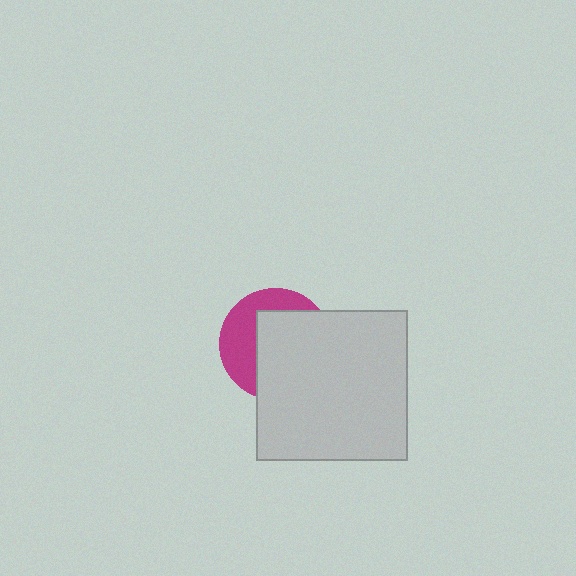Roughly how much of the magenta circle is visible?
A small part of it is visible (roughly 39%).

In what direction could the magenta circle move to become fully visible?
The magenta circle could move toward the upper-left. That would shift it out from behind the light gray square entirely.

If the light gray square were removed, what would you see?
You would see the complete magenta circle.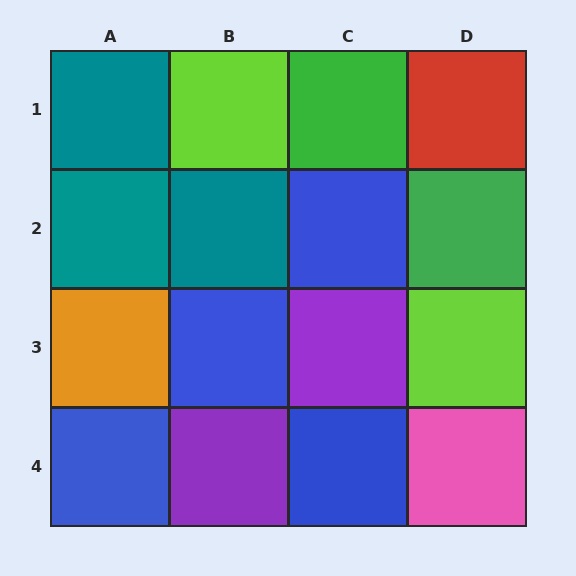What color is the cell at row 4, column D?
Pink.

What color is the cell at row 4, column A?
Blue.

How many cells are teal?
3 cells are teal.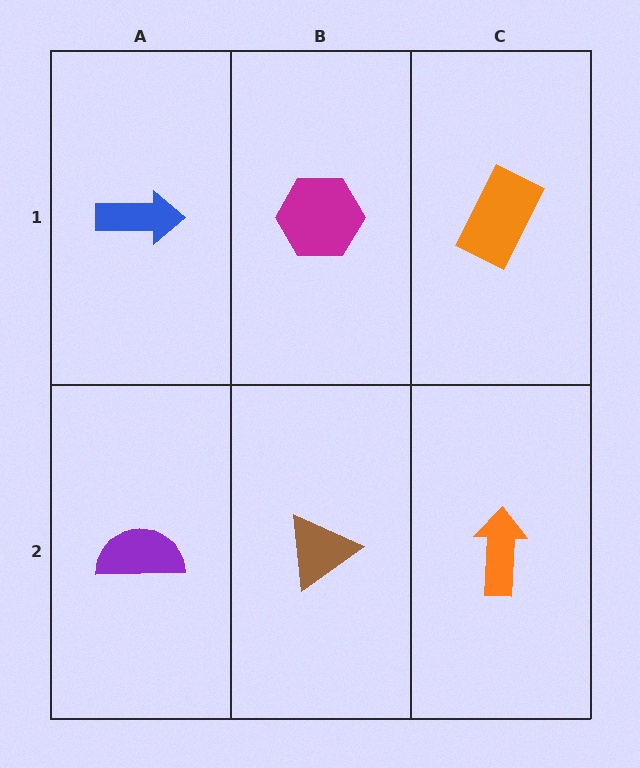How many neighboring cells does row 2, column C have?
2.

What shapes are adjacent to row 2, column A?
A blue arrow (row 1, column A), a brown triangle (row 2, column B).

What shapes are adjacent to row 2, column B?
A magenta hexagon (row 1, column B), a purple semicircle (row 2, column A), an orange arrow (row 2, column C).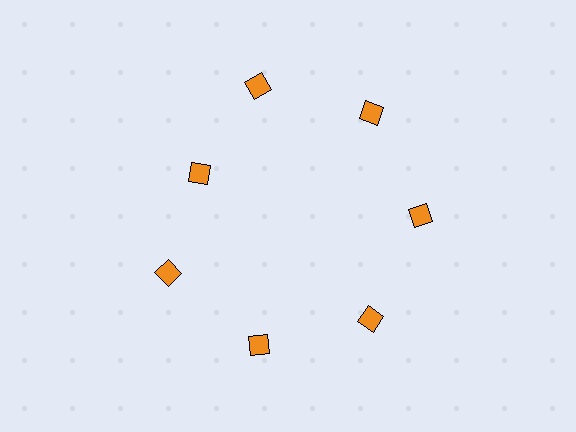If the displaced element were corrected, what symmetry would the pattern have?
It would have 7-fold rotational symmetry — the pattern would map onto itself every 51 degrees.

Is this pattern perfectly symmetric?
No. The 7 orange diamonds are arranged in a ring, but one element near the 10 o'clock position is pulled inward toward the center, breaking the 7-fold rotational symmetry.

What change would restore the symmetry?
The symmetry would be restored by moving it outward, back onto the ring so that all 7 diamonds sit at equal angles and equal distance from the center.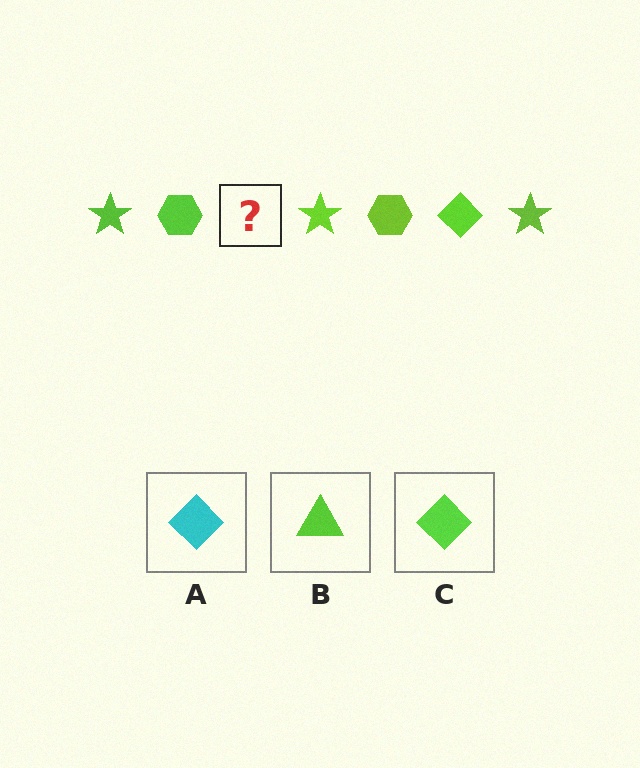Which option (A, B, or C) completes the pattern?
C.